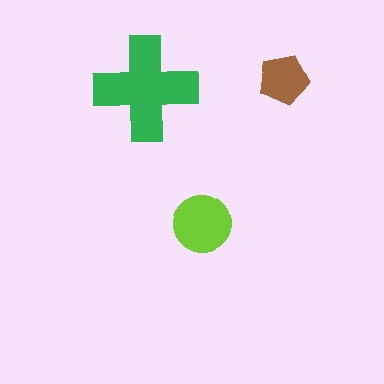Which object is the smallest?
The brown pentagon.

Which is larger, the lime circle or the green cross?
The green cross.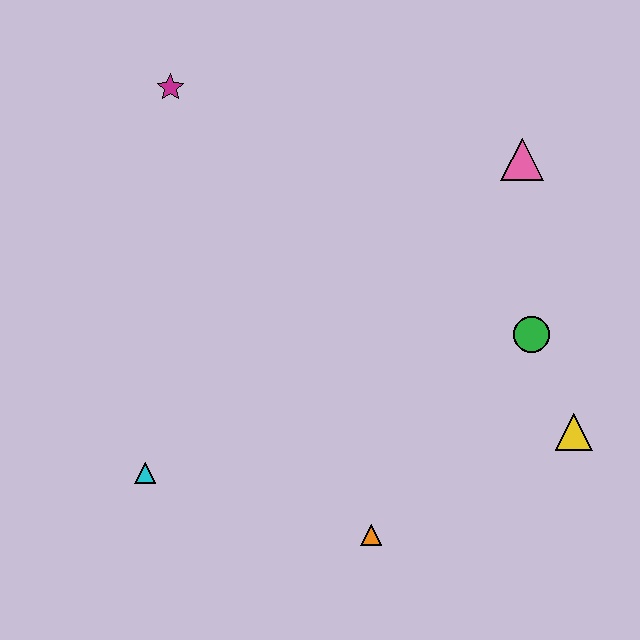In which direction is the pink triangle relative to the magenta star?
The pink triangle is to the right of the magenta star.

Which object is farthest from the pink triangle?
The cyan triangle is farthest from the pink triangle.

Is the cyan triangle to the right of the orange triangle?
No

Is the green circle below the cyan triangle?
No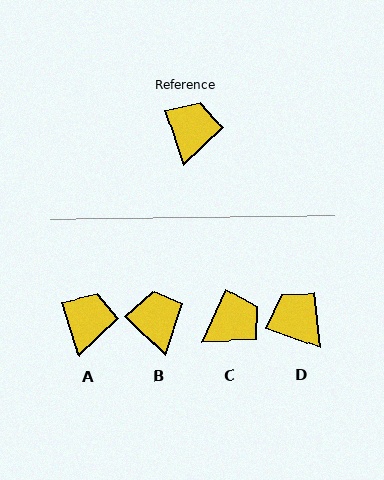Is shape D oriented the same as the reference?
No, it is off by about 52 degrees.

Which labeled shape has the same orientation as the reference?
A.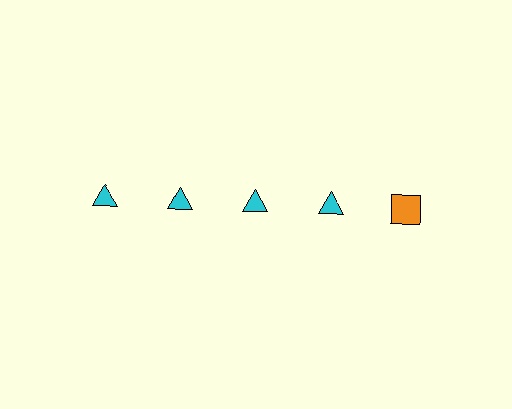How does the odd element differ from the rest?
It differs in both color (orange instead of cyan) and shape (square instead of triangle).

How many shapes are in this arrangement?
There are 5 shapes arranged in a grid pattern.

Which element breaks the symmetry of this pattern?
The orange square in the top row, rightmost column breaks the symmetry. All other shapes are cyan triangles.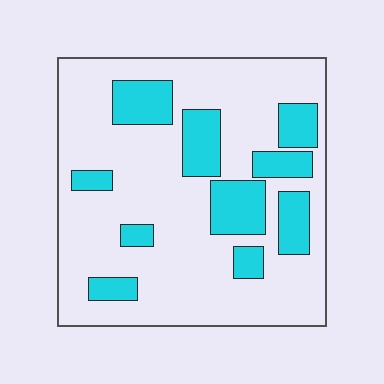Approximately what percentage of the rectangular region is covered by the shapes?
Approximately 25%.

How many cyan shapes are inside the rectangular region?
10.